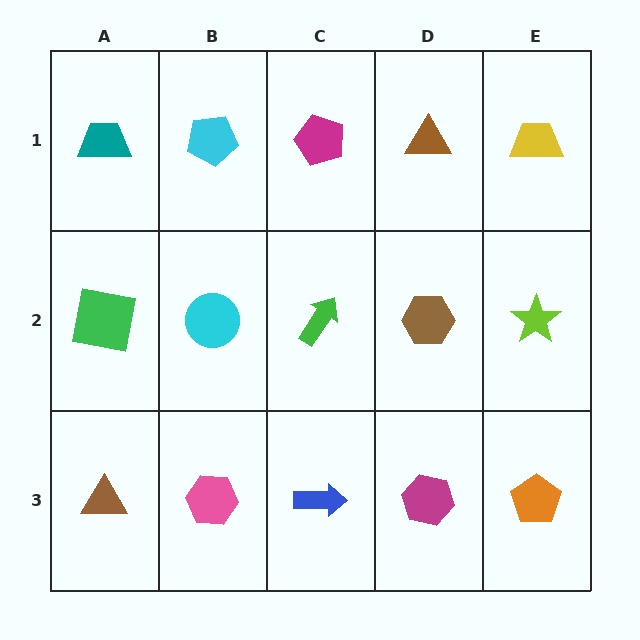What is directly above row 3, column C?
A green arrow.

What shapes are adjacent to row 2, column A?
A teal trapezoid (row 1, column A), a brown triangle (row 3, column A), a cyan circle (row 2, column B).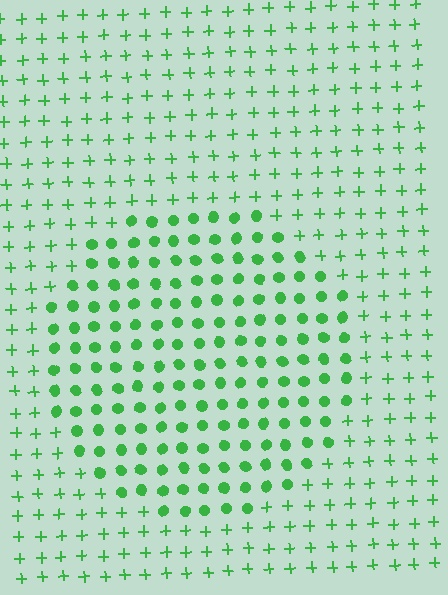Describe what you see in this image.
The image is filled with small green elements arranged in a uniform grid. A circle-shaped region contains circles, while the surrounding area contains plus signs. The boundary is defined purely by the change in element shape.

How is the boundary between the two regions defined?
The boundary is defined by a change in element shape: circles inside vs. plus signs outside. All elements share the same color and spacing.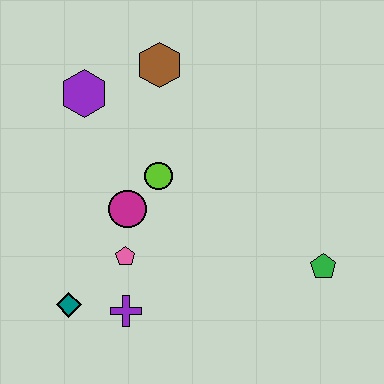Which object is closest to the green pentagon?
The lime circle is closest to the green pentagon.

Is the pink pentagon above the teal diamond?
Yes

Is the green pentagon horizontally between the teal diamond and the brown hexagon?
No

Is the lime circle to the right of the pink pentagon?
Yes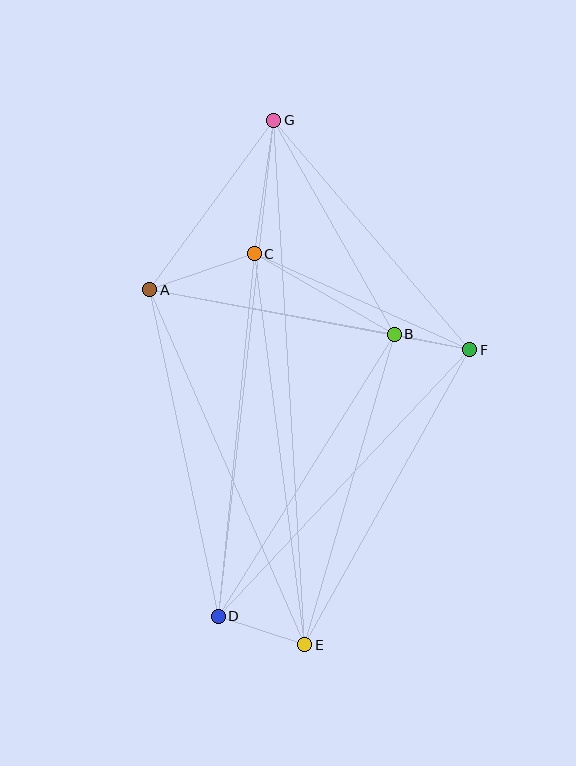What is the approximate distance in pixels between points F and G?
The distance between F and G is approximately 302 pixels.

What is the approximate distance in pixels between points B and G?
The distance between B and G is approximately 246 pixels.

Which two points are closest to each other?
Points B and F are closest to each other.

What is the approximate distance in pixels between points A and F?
The distance between A and F is approximately 326 pixels.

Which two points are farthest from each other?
Points E and G are farthest from each other.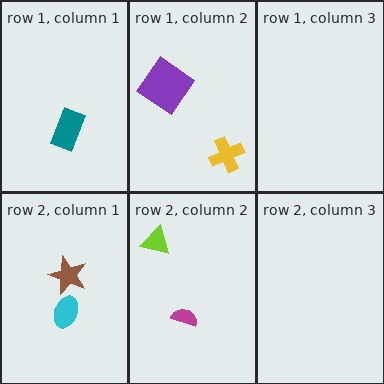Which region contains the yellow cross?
The row 1, column 2 region.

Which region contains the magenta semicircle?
The row 2, column 2 region.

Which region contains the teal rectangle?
The row 1, column 1 region.